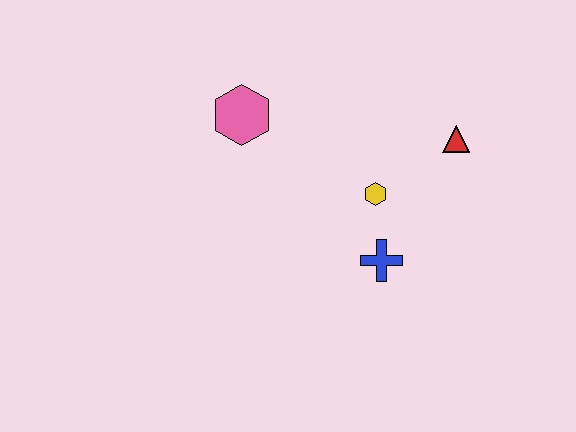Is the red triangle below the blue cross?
No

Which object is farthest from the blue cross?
The pink hexagon is farthest from the blue cross.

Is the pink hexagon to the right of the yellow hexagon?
No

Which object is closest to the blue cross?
The yellow hexagon is closest to the blue cross.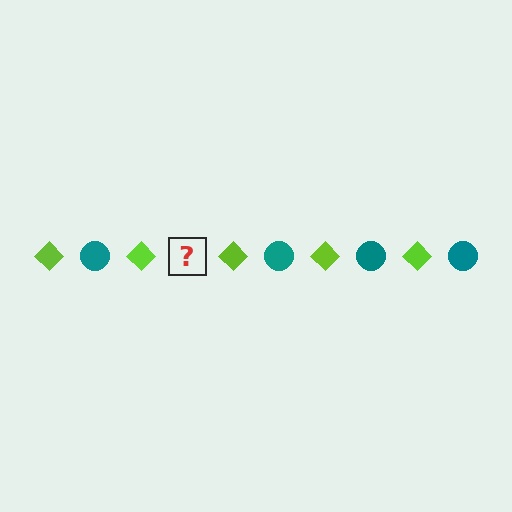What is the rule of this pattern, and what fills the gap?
The rule is that the pattern alternates between lime diamond and teal circle. The gap should be filled with a teal circle.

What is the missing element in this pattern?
The missing element is a teal circle.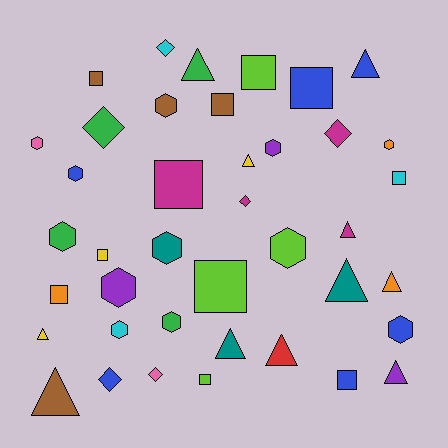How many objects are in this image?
There are 40 objects.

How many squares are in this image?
There are 11 squares.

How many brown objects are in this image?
There are 4 brown objects.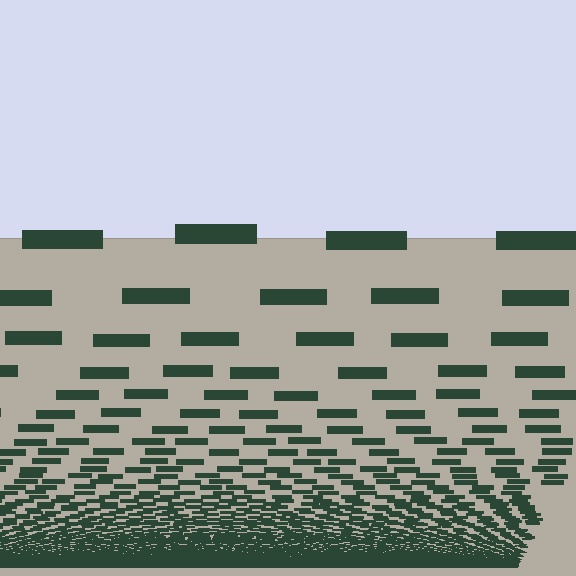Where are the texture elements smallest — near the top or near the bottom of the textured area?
Near the bottom.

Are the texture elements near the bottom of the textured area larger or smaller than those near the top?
Smaller. The gradient is inverted — elements near the bottom are smaller and denser.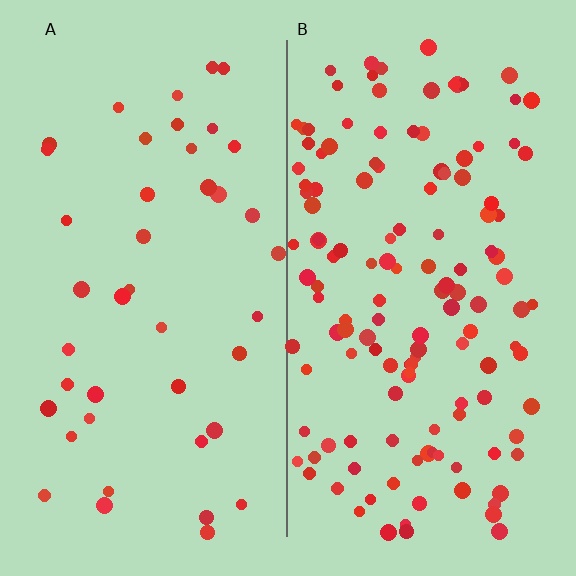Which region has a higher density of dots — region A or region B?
B (the right).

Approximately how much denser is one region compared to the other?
Approximately 3.2× — region B over region A.